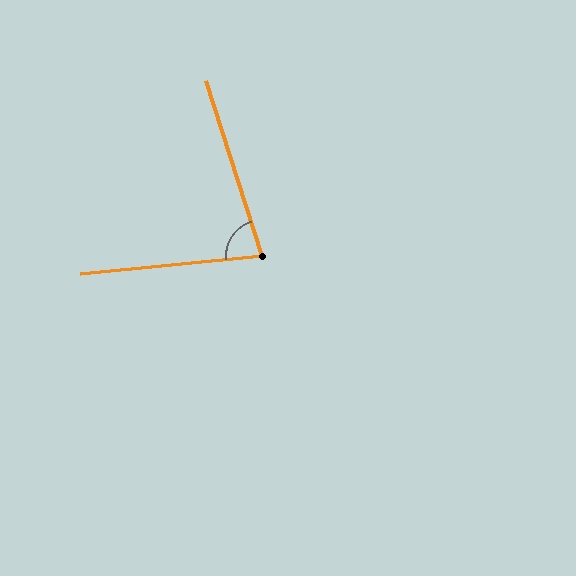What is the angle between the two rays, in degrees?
Approximately 78 degrees.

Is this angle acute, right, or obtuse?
It is acute.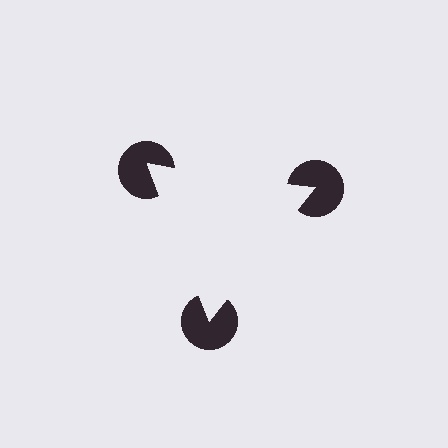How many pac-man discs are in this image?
There are 3 — one at each vertex of the illusory triangle.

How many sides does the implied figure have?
3 sides.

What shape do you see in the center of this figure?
An illusory triangle — its edges are inferred from the aligned wedge cuts in the pac-man discs, not physically drawn.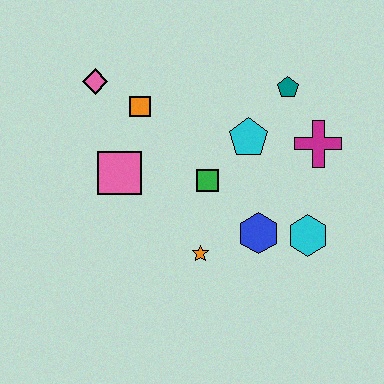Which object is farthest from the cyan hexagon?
The pink diamond is farthest from the cyan hexagon.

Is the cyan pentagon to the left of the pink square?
No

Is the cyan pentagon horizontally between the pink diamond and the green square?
No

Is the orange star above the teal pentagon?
No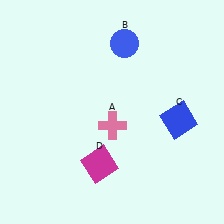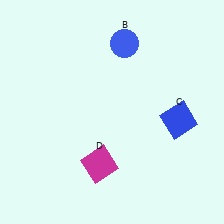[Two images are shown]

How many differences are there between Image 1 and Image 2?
There is 1 difference between the two images.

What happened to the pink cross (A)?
The pink cross (A) was removed in Image 2. It was in the bottom-right area of Image 1.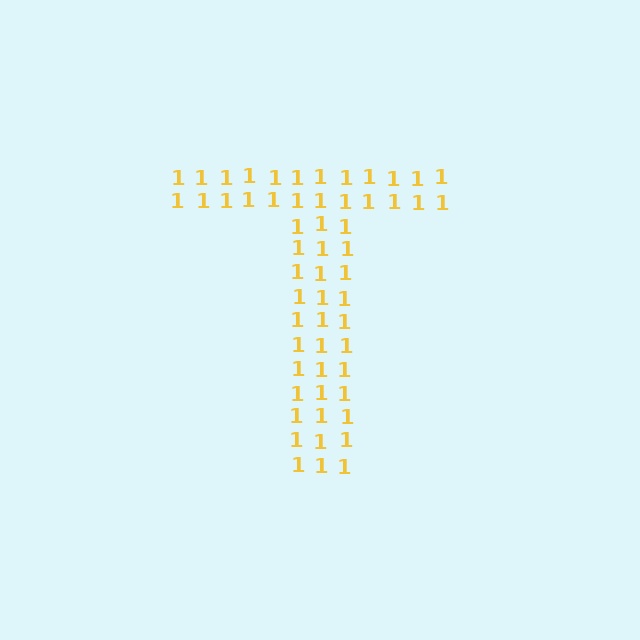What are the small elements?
The small elements are digit 1's.